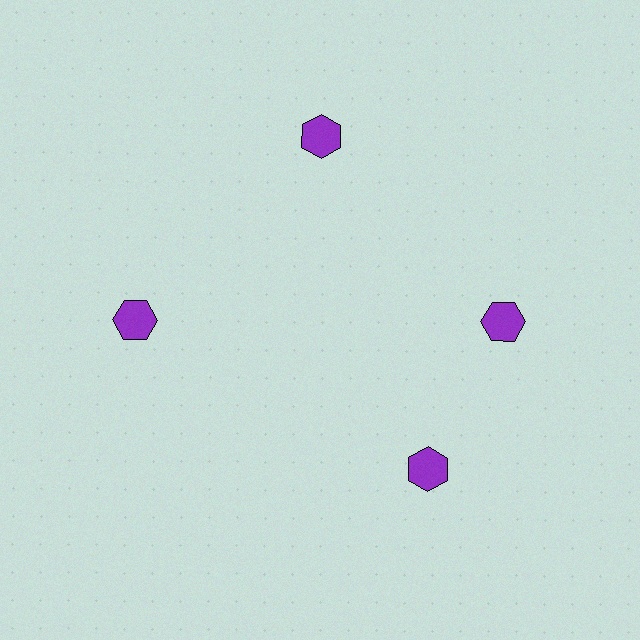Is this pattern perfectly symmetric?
No. The 4 purple hexagons are arranged in a ring, but one element near the 6 o'clock position is rotated out of alignment along the ring, breaking the 4-fold rotational symmetry.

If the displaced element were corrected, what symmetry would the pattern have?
It would have 4-fold rotational symmetry — the pattern would map onto itself every 90 degrees.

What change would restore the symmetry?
The symmetry would be restored by rotating it back into even spacing with its neighbors so that all 4 hexagons sit at equal angles and equal distance from the center.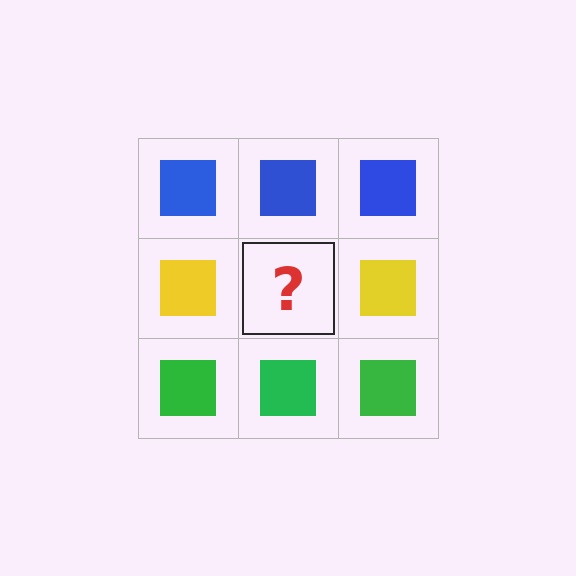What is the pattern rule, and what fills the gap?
The rule is that each row has a consistent color. The gap should be filled with a yellow square.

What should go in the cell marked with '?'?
The missing cell should contain a yellow square.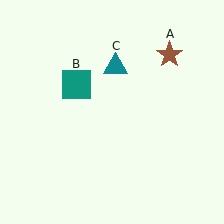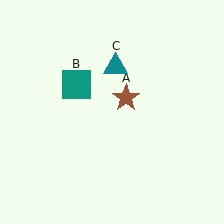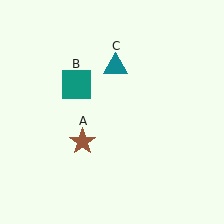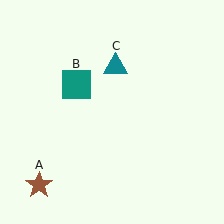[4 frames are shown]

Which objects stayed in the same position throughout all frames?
Teal square (object B) and teal triangle (object C) remained stationary.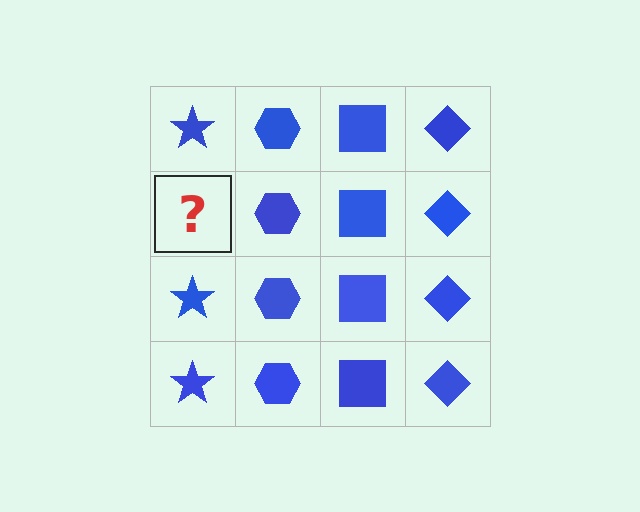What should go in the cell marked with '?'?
The missing cell should contain a blue star.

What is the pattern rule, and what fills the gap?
The rule is that each column has a consistent shape. The gap should be filled with a blue star.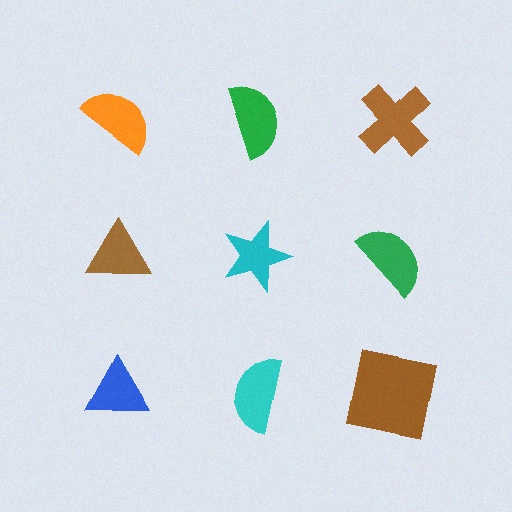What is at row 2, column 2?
A cyan star.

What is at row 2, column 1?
A brown triangle.